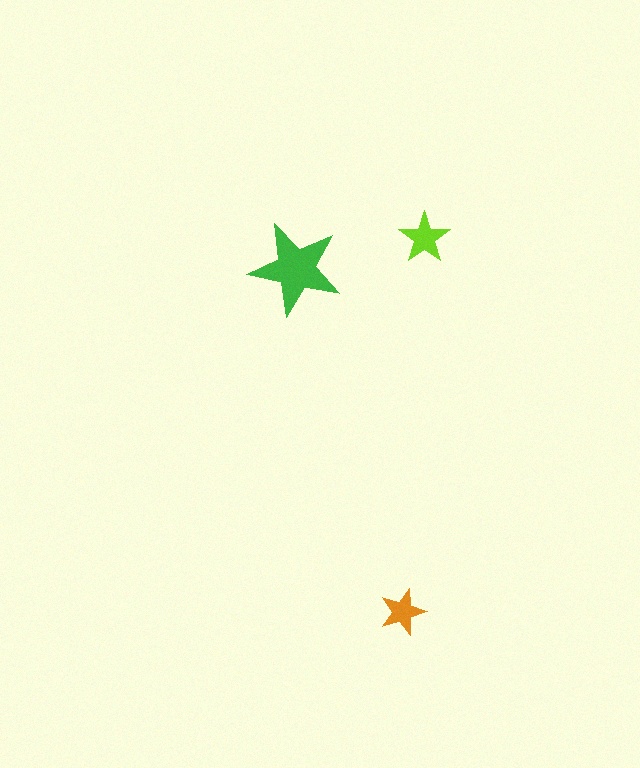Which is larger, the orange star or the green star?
The green one.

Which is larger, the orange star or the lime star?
The lime one.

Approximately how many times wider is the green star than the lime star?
About 2 times wider.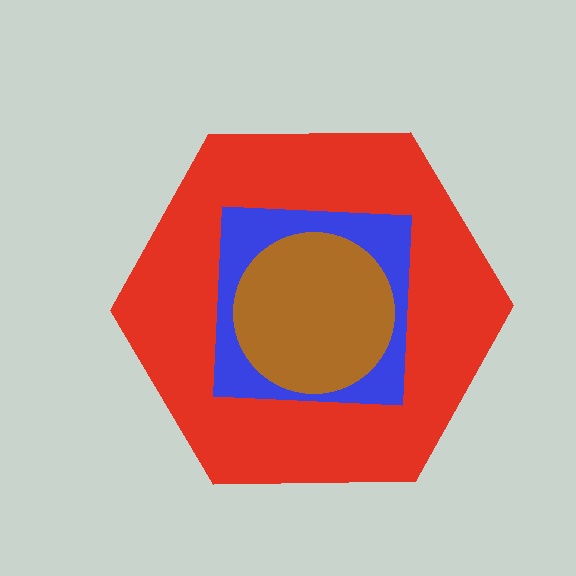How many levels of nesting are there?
3.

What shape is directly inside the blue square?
The brown circle.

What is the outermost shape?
The red hexagon.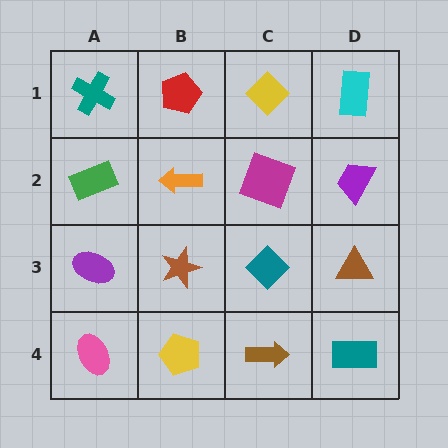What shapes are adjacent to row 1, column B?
An orange arrow (row 2, column B), a teal cross (row 1, column A), a yellow diamond (row 1, column C).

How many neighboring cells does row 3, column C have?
4.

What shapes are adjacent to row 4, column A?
A purple ellipse (row 3, column A), a yellow pentagon (row 4, column B).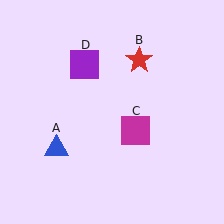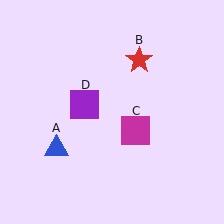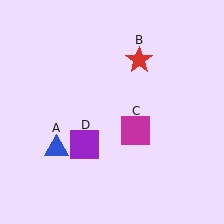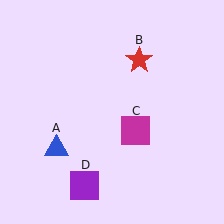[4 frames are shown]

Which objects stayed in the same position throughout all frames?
Blue triangle (object A) and red star (object B) and magenta square (object C) remained stationary.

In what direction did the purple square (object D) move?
The purple square (object D) moved down.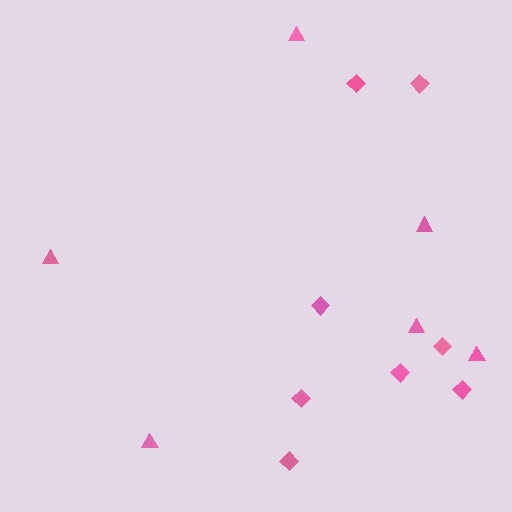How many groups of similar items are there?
There are 2 groups: one group of triangles (6) and one group of diamonds (8).